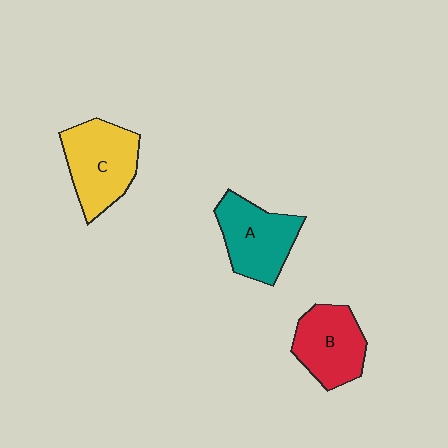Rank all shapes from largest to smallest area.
From largest to smallest: C (yellow), A (teal), B (red).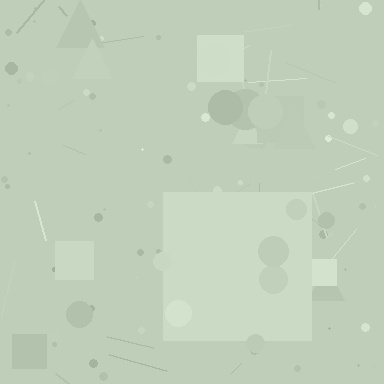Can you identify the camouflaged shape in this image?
The camouflaged shape is a square.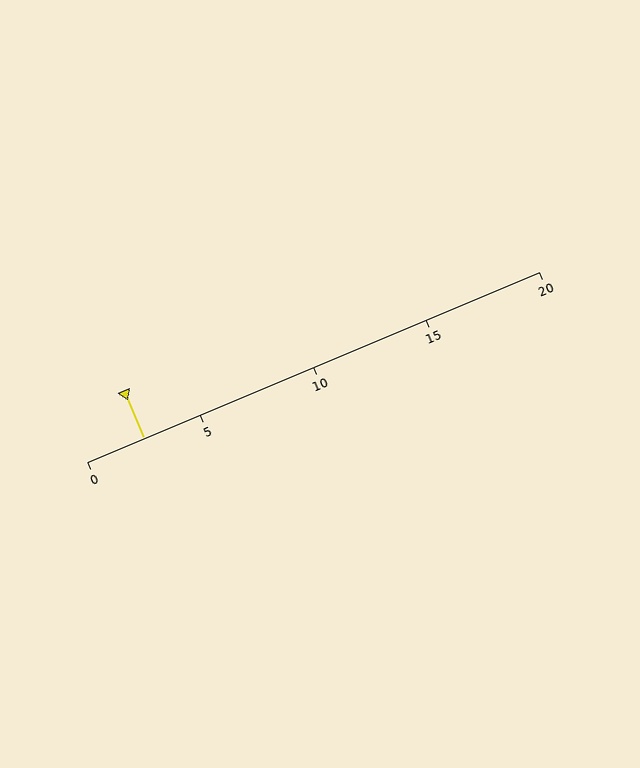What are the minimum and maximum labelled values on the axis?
The axis runs from 0 to 20.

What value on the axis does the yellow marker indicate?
The marker indicates approximately 2.5.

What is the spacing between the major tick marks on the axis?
The major ticks are spaced 5 apart.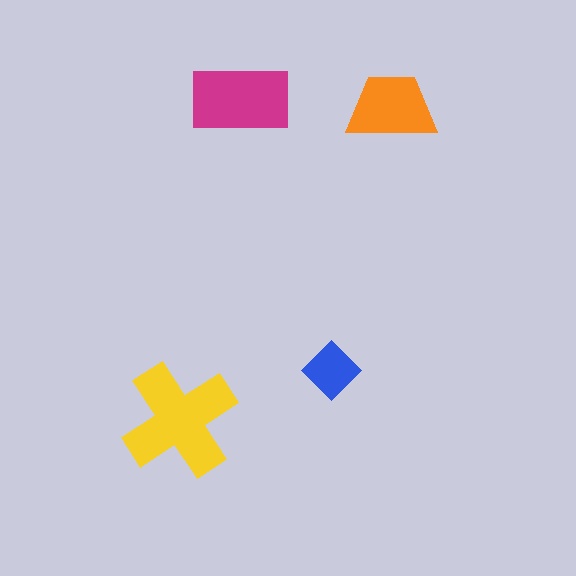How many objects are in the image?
There are 4 objects in the image.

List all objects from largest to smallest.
The yellow cross, the magenta rectangle, the orange trapezoid, the blue diamond.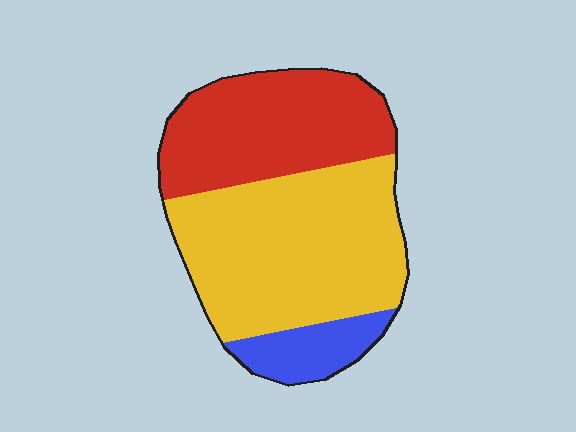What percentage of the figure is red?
Red takes up about three eighths (3/8) of the figure.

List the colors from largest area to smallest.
From largest to smallest: yellow, red, blue.